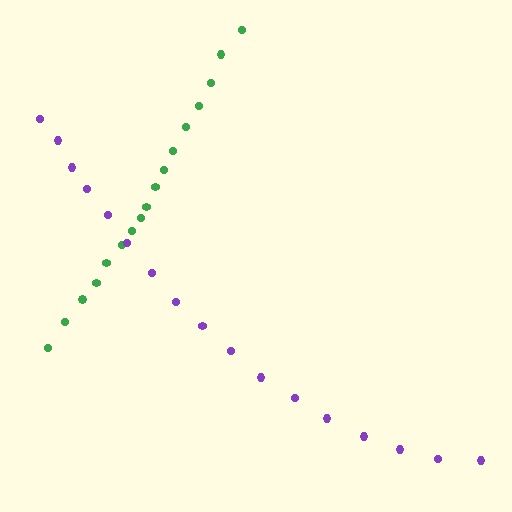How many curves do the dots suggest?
There are 2 distinct paths.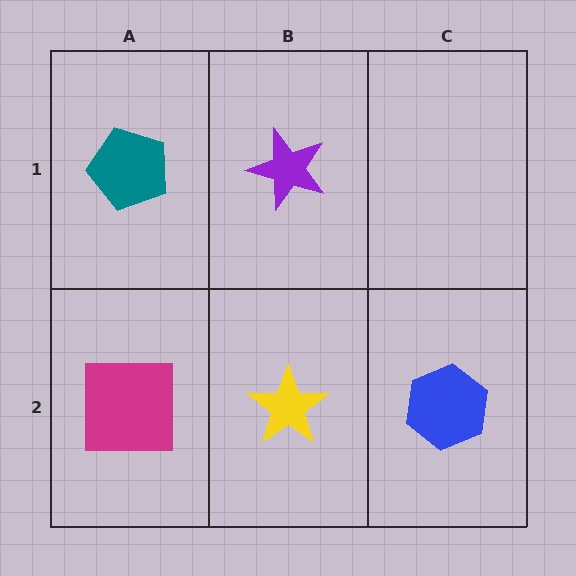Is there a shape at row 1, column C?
No, that cell is empty.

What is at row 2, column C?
A blue hexagon.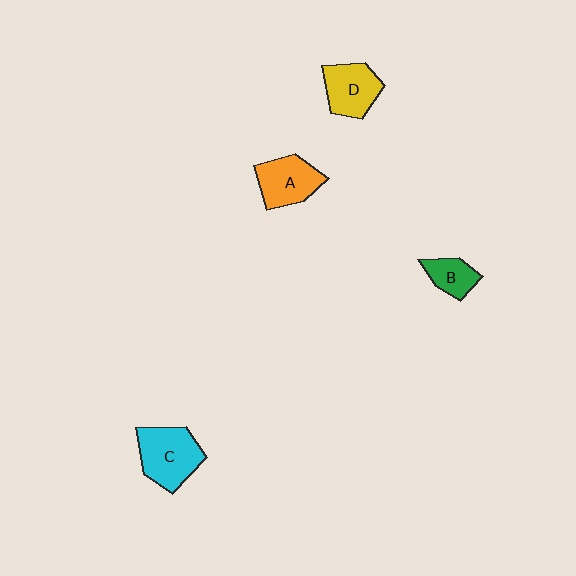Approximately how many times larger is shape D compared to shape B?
Approximately 1.6 times.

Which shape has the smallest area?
Shape B (green).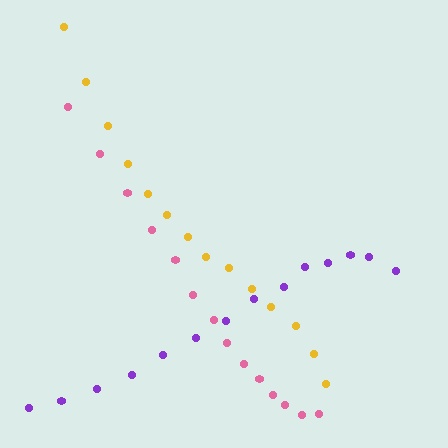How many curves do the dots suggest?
There are 3 distinct paths.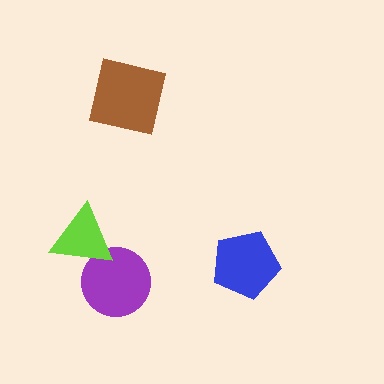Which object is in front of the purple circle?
The lime triangle is in front of the purple circle.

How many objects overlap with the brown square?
0 objects overlap with the brown square.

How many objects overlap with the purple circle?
1 object overlaps with the purple circle.